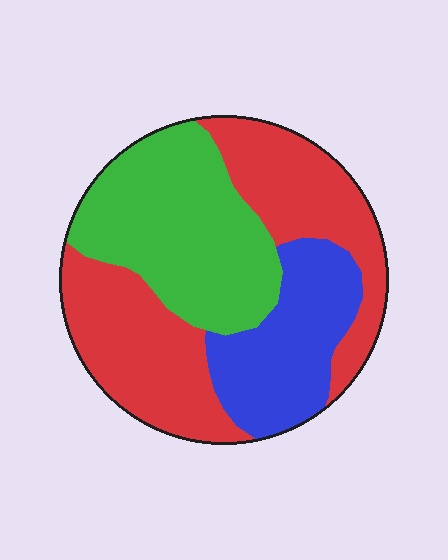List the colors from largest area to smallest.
From largest to smallest: red, green, blue.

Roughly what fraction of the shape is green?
Green takes up about one third (1/3) of the shape.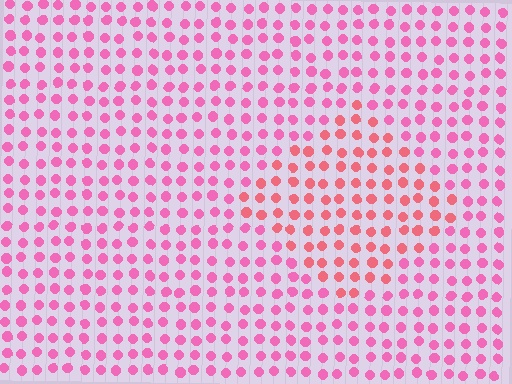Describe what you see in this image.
The image is filled with small pink elements in a uniform arrangement. A diamond-shaped region is visible where the elements are tinted to a slightly different hue, forming a subtle color boundary.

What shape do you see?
I see a diamond.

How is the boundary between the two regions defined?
The boundary is defined purely by a slight shift in hue (about 26 degrees). Spacing, size, and orientation are identical on both sides.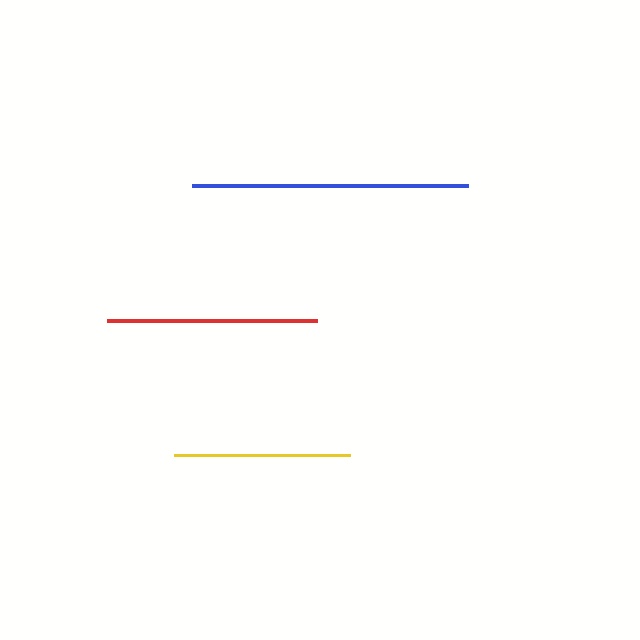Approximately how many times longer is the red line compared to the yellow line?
The red line is approximately 1.2 times the length of the yellow line.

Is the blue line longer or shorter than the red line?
The blue line is longer than the red line.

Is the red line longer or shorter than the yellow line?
The red line is longer than the yellow line.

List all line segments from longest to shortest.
From longest to shortest: blue, red, yellow.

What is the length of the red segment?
The red segment is approximately 210 pixels long.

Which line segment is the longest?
The blue line is the longest at approximately 276 pixels.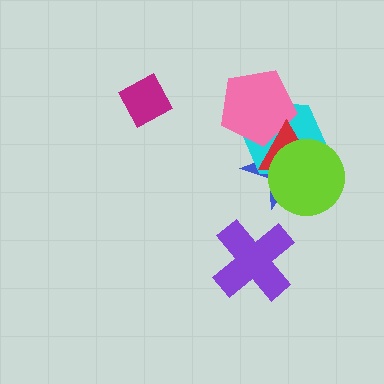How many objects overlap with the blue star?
4 objects overlap with the blue star.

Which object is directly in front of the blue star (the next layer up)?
The cyan hexagon is directly in front of the blue star.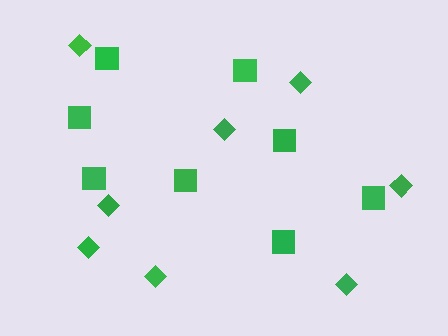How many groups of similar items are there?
There are 2 groups: one group of diamonds (8) and one group of squares (8).